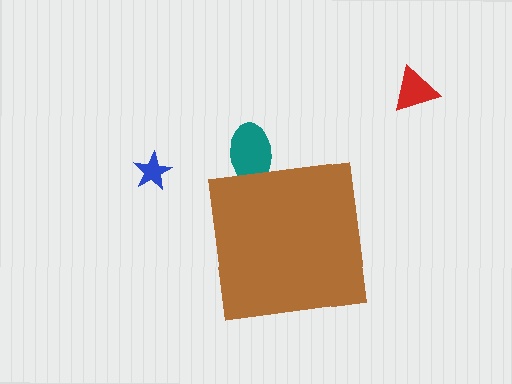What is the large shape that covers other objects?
A brown square.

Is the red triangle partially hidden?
No, the red triangle is fully visible.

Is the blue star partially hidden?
No, the blue star is fully visible.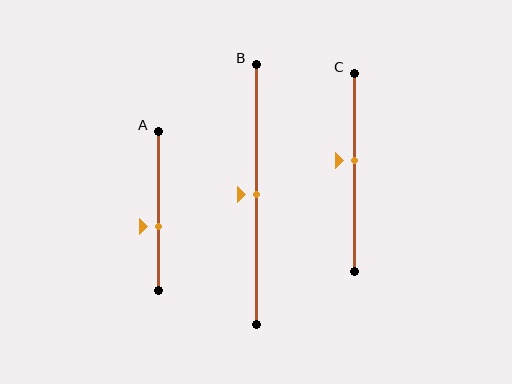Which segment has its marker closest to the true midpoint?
Segment B has its marker closest to the true midpoint.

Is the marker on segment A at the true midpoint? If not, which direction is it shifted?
No, the marker on segment A is shifted downward by about 10% of the segment length.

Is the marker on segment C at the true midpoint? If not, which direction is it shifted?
No, the marker on segment C is shifted upward by about 6% of the segment length.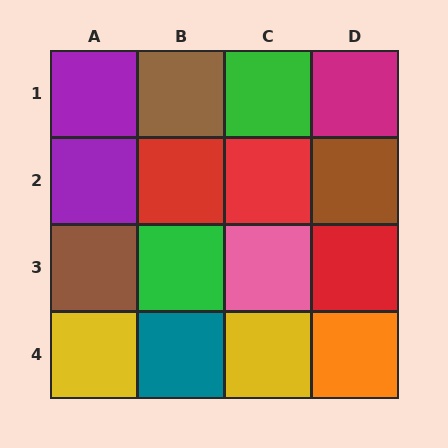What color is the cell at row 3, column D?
Red.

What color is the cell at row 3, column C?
Pink.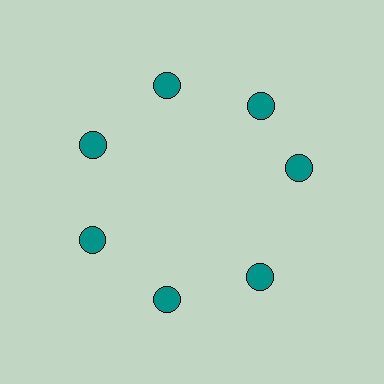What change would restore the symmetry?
The symmetry would be restored by rotating it back into even spacing with its neighbors so that all 7 circles sit at equal angles and equal distance from the center.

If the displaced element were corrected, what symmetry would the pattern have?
It would have 7-fold rotational symmetry — the pattern would map onto itself every 51 degrees.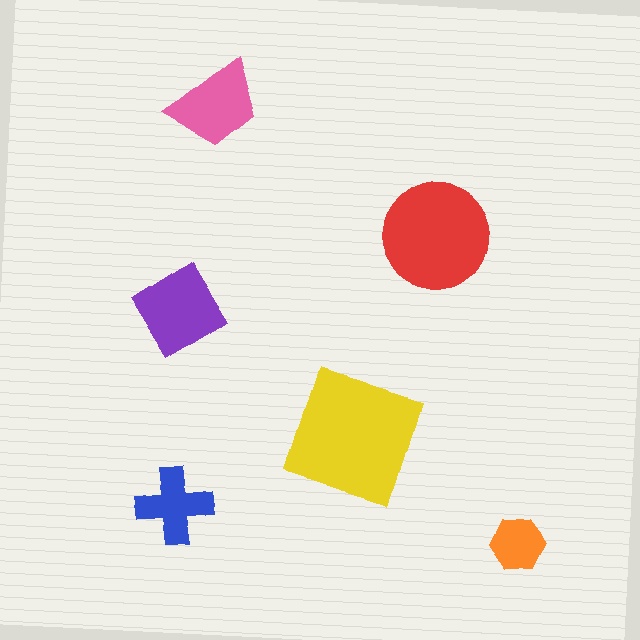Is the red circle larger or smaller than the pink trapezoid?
Larger.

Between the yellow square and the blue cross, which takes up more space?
The yellow square.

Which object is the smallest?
The orange hexagon.